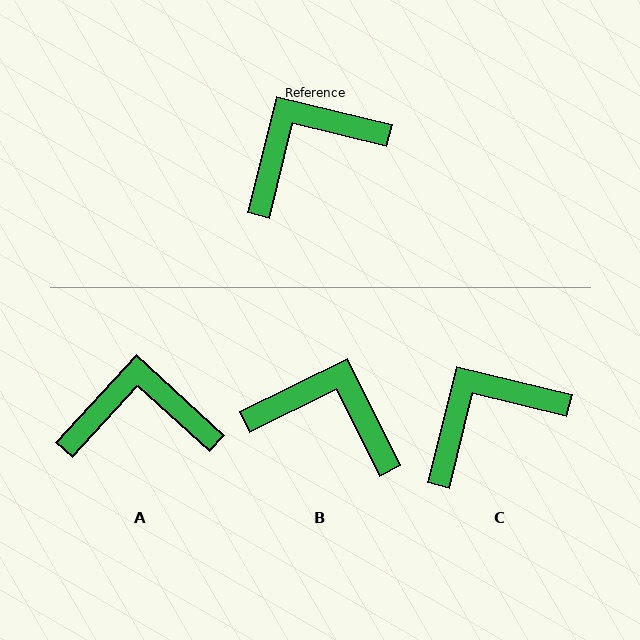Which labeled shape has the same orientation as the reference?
C.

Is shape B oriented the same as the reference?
No, it is off by about 50 degrees.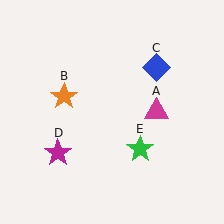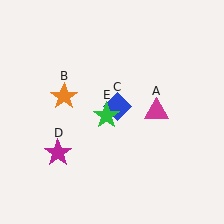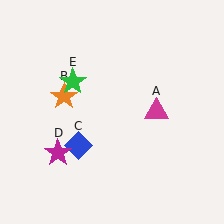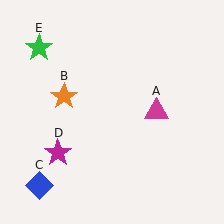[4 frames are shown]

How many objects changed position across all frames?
2 objects changed position: blue diamond (object C), green star (object E).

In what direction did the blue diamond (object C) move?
The blue diamond (object C) moved down and to the left.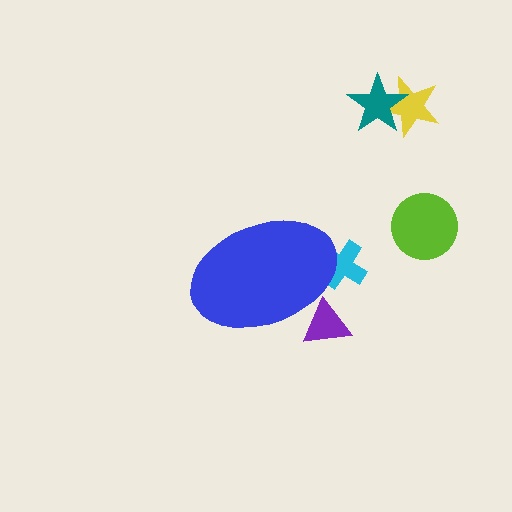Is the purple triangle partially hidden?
Yes, the purple triangle is partially hidden behind the blue ellipse.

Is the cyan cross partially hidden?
Yes, the cyan cross is partially hidden behind the blue ellipse.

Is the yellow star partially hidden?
No, the yellow star is fully visible.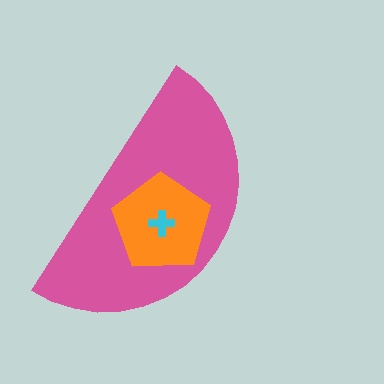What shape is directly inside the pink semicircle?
The orange pentagon.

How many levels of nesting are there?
3.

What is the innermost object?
The cyan cross.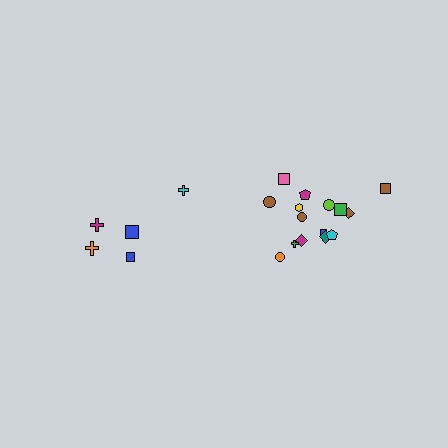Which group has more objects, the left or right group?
The right group.